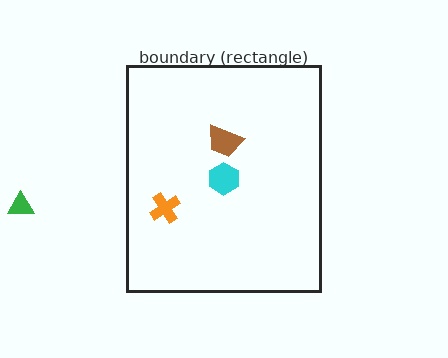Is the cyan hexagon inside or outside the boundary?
Inside.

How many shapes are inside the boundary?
3 inside, 1 outside.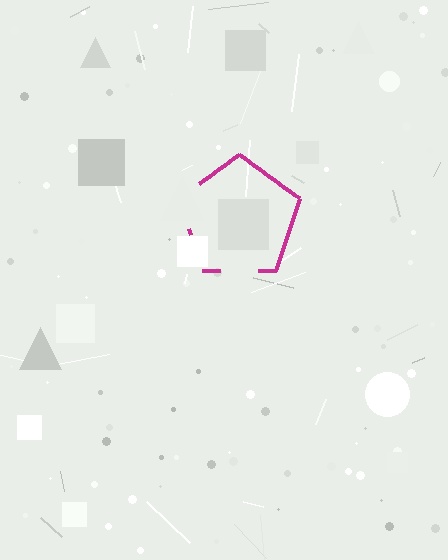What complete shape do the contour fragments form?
The contour fragments form a pentagon.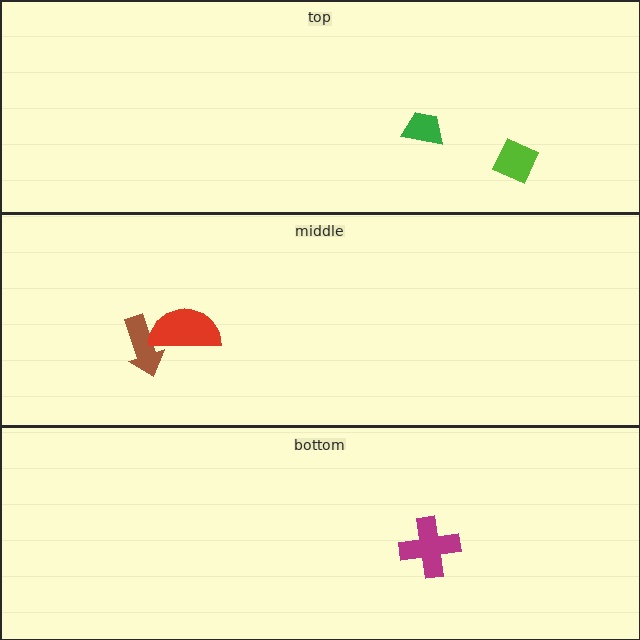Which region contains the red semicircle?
The middle region.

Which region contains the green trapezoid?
The top region.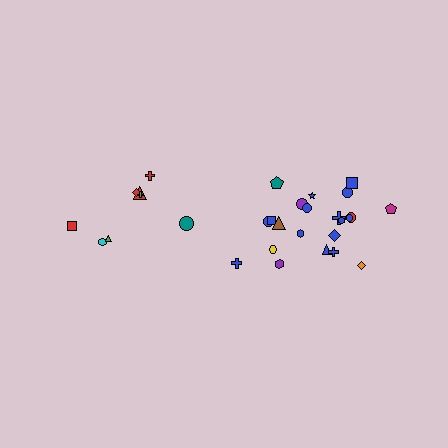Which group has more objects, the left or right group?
The right group.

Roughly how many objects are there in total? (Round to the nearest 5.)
Roughly 30 objects in total.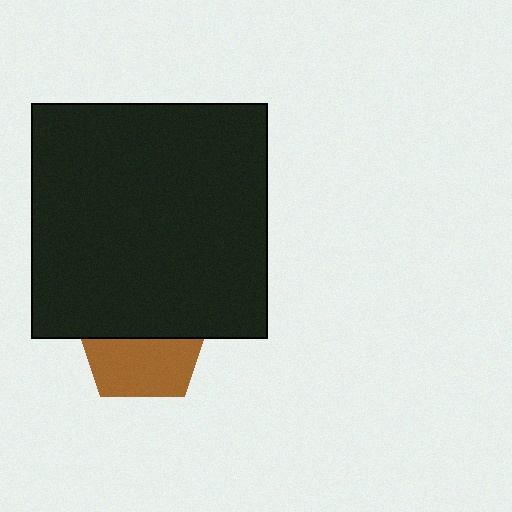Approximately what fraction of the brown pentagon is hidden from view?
Roughly 53% of the brown pentagon is hidden behind the black square.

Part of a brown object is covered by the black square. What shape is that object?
It is a pentagon.